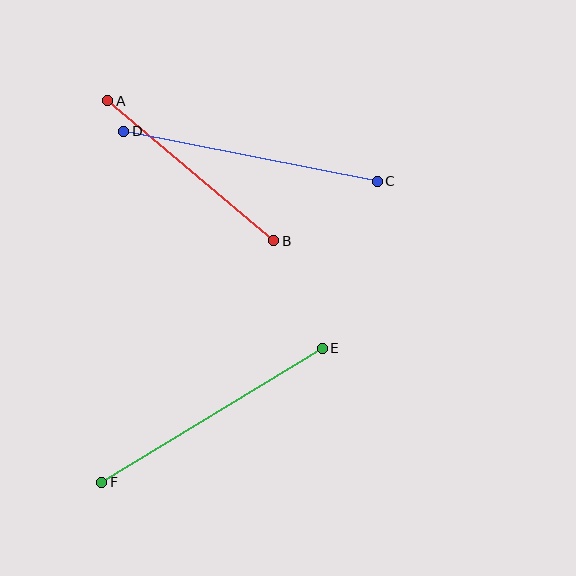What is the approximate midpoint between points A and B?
The midpoint is at approximately (191, 171) pixels.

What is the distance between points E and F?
The distance is approximately 258 pixels.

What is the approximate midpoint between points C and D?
The midpoint is at approximately (250, 156) pixels.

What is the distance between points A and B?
The distance is approximately 217 pixels.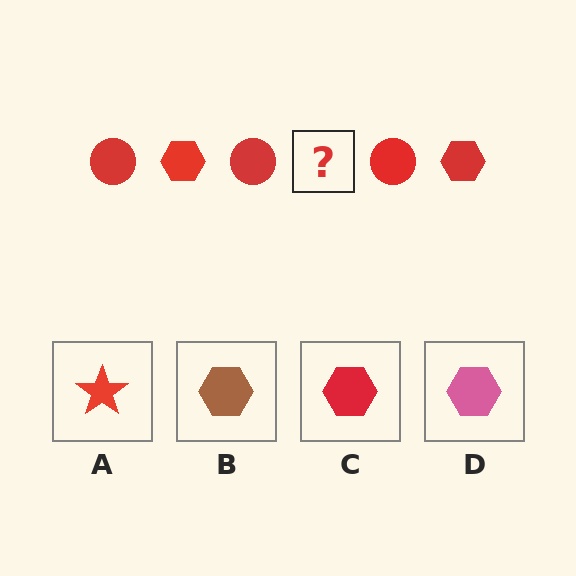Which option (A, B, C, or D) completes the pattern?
C.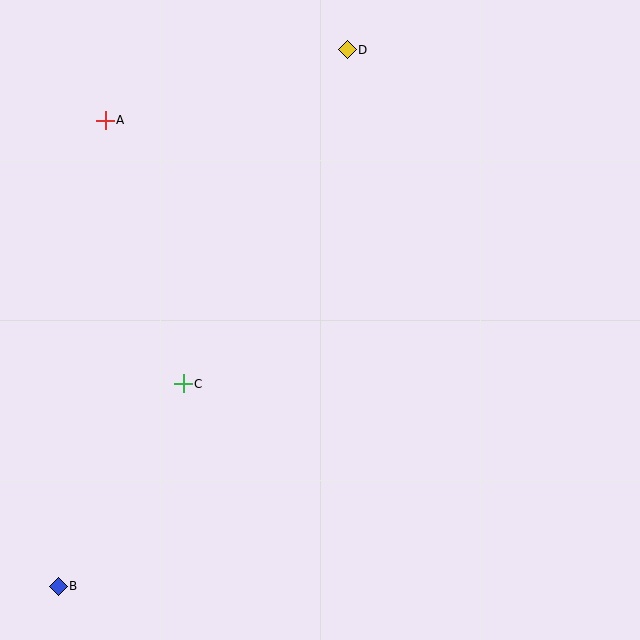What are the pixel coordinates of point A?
Point A is at (105, 120).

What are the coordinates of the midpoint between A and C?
The midpoint between A and C is at (144, 252).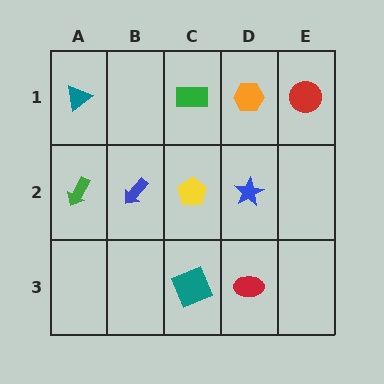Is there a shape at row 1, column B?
No, that cell is empty.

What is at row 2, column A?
A green arrow.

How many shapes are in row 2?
4 shapes.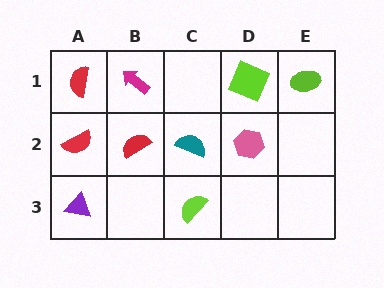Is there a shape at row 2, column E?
No, that cell is empty.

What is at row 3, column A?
A purple triangle.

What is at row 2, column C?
A teal semicircle.